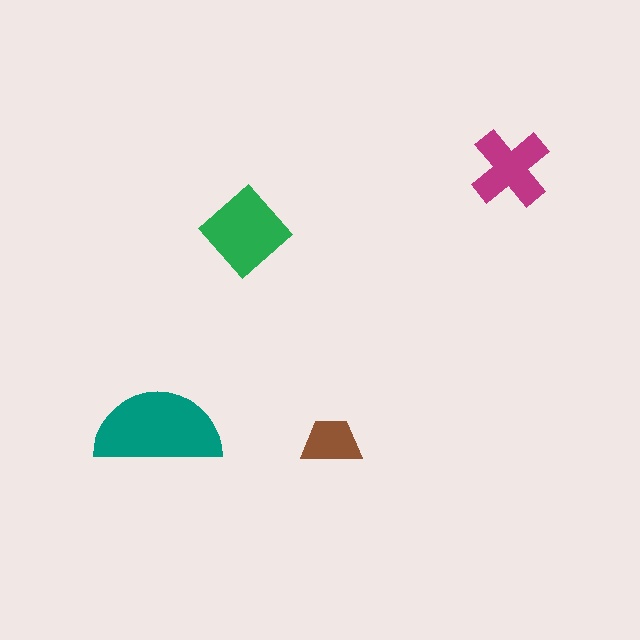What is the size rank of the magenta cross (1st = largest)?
3rd.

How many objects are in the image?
There are 4 objects in the image.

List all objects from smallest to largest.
The brown trapezoid, the magenta cross, the green diamond, the teal semicircle.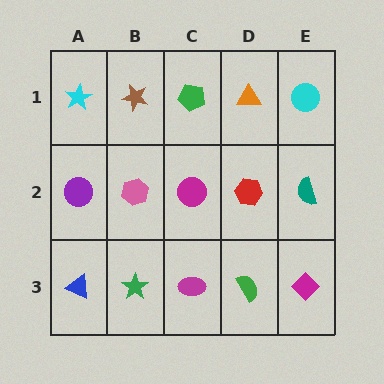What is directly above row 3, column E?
A teal semicircle.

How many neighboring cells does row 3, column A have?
2.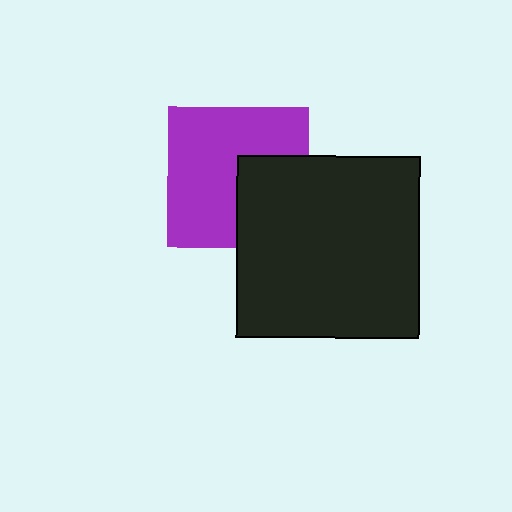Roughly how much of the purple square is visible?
Most of it is visible (roughly 66%).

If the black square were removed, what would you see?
You would see the complete purple square.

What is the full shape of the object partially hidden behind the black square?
The partially hidden object is a purple square.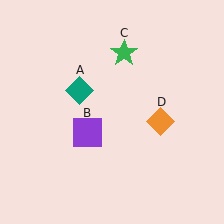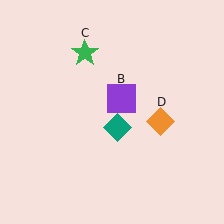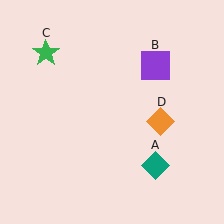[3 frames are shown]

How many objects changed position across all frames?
3 objects changed position: teal diamond (object A), purple square (object B), green star (object C).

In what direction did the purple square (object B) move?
The purple square (object B) moved up and to the right.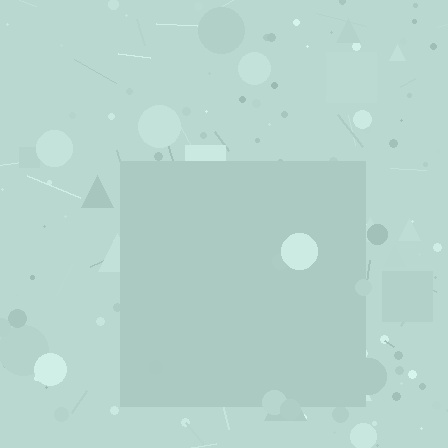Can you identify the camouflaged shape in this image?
The camouflaged shape is a square.